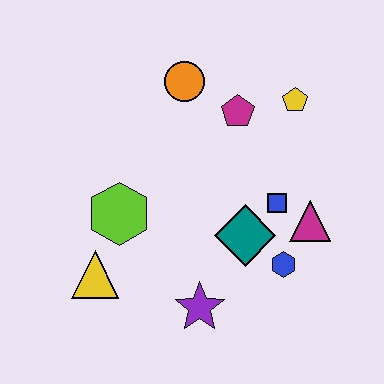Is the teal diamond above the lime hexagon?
No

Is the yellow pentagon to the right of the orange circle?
Yes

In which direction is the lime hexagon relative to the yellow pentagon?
The lime hexagon is to the left of the yellow pentagon.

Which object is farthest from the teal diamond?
The orange circle is farthest from the teal diamond.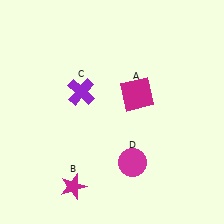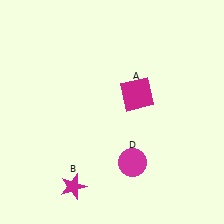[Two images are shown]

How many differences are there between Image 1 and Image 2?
There is 1 difference between the two images.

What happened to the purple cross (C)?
The purple cross (C) was removed in Image 2. It was in the top-left area of Image 1.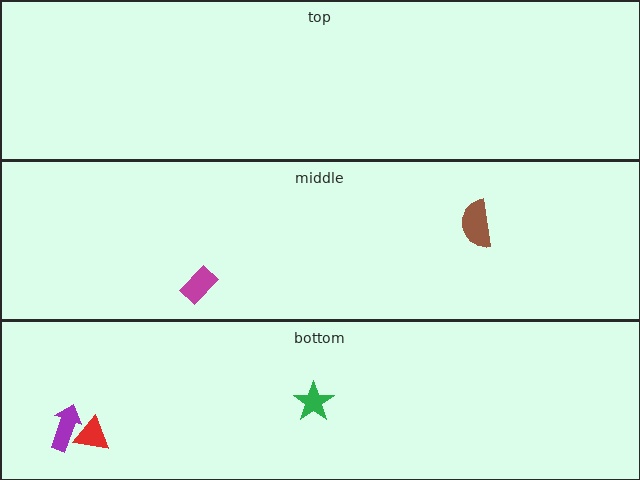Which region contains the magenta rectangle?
The middle region.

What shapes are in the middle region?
The brown semicircle, the magenta rectangle.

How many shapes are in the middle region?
2.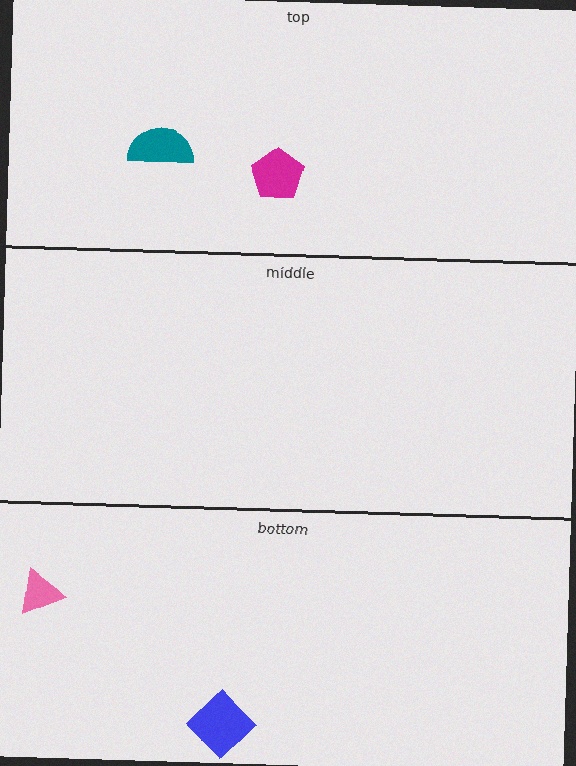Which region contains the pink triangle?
The bottom region.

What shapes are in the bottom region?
The blue diamond, the pink triangle.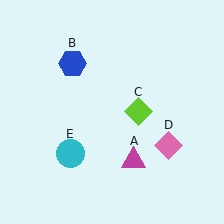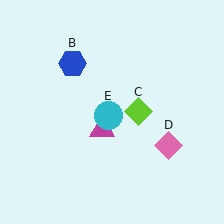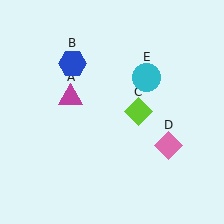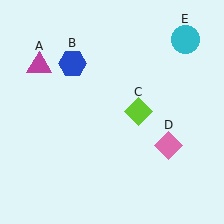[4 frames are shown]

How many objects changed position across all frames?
2 objects changed position: magenta triangle (object A), cyan circle (object E).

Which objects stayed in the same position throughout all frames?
Blue hexagon (object B) and lime diamond (object C) and pink diamond (object D) remained stationary.